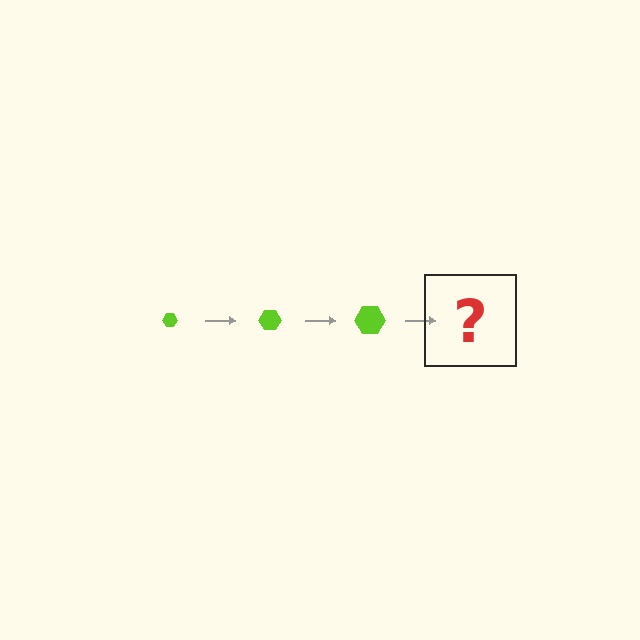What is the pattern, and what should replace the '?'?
The pattern is that the hexagon gets progressively larger each step. The '?' should be a lime hexagon, larger than the previous one.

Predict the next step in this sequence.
The next step is a lime hexagon, larger than the previous one.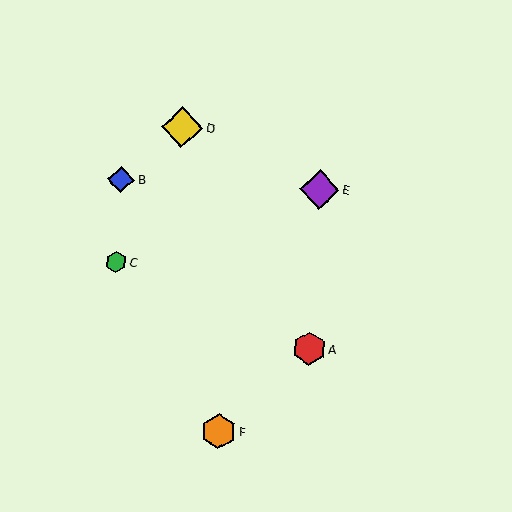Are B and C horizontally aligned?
No, B is at y≈180 and C is at y≈262.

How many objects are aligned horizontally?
2 objects (B, E) are aligned horizontally.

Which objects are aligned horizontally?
Objects B, E are aligned horizontally.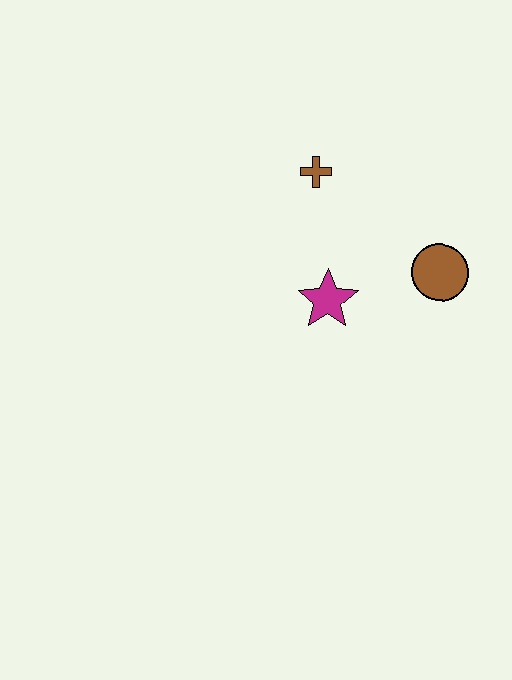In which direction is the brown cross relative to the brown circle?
The brown cross is to the left of the brown circle.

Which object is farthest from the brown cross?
The brown circle is farthest from the brown cross.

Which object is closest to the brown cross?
The magenta star is closest to the brown cross.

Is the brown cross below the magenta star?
No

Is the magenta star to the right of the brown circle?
No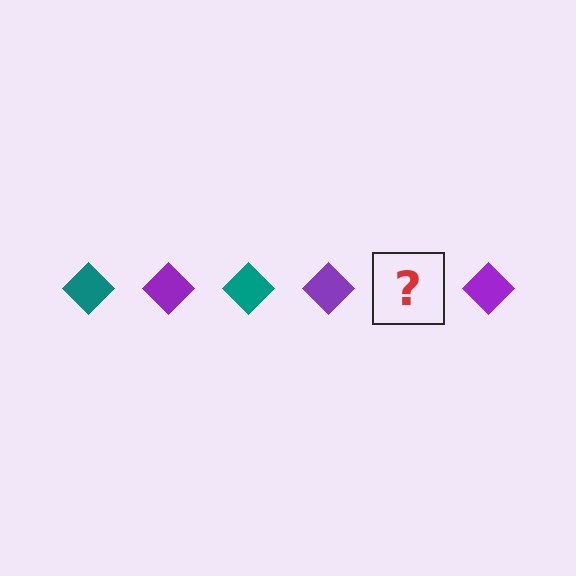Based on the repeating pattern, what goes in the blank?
The blank should be a teal diamond.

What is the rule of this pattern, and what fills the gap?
The rule is that the pattern cycles through teal, purple diamonds. The gap should be filled with a teal diamond.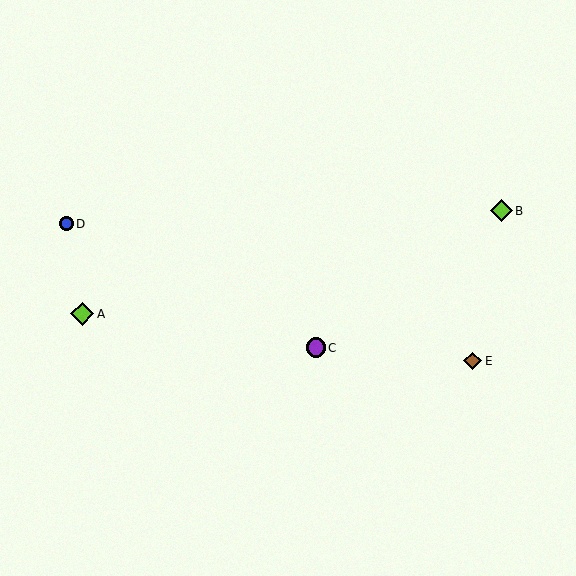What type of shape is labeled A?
Shape A is a lime diamond.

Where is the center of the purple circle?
The center of the purple circle is at (316, 348).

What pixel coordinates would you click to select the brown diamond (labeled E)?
Click at (473, 361) to select the brown diamond E.